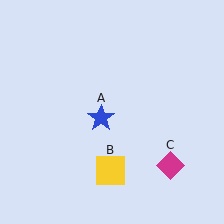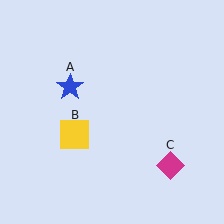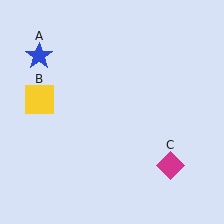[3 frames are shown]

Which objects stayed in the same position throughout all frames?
Magenta diamond (object C) remained stationary.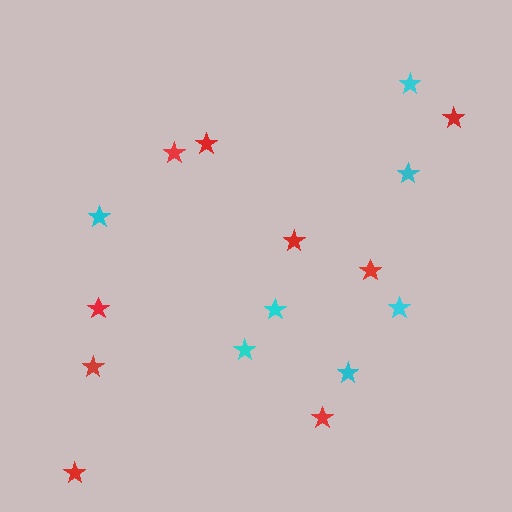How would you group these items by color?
There are 2 groups: one group of cyan stars (7) and one group of red stars (9).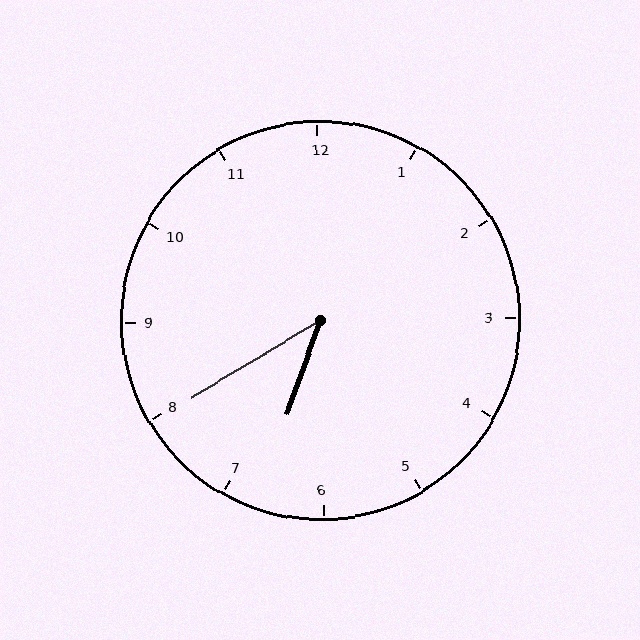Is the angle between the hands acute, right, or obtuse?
It is acute.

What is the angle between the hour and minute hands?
Approximately 40 degrees.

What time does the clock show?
6:40.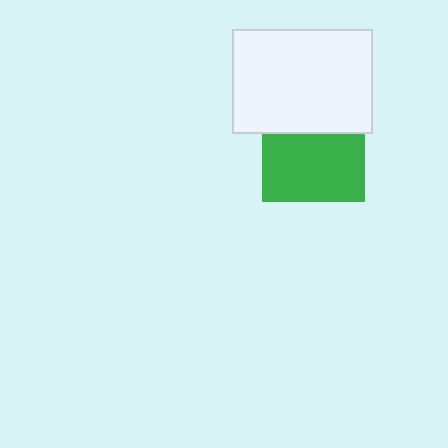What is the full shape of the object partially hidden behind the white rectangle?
The partially hidden object is a green square.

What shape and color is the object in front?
The object in front is a white rectangle.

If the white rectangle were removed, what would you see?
You would see the complete green square.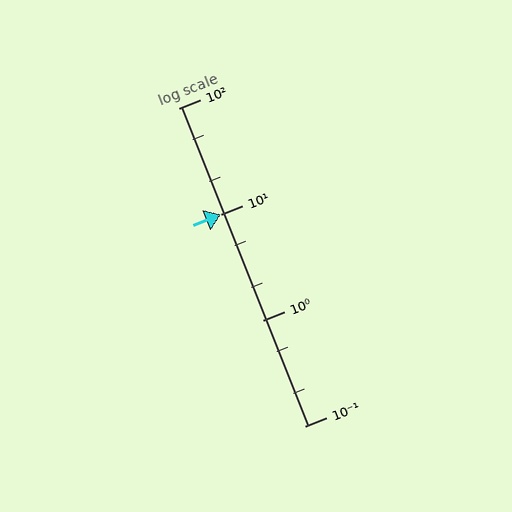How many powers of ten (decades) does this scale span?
The scale spans 3 decades, from 0.1 to 100.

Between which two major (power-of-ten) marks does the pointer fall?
The pointer is between 10 and 100.